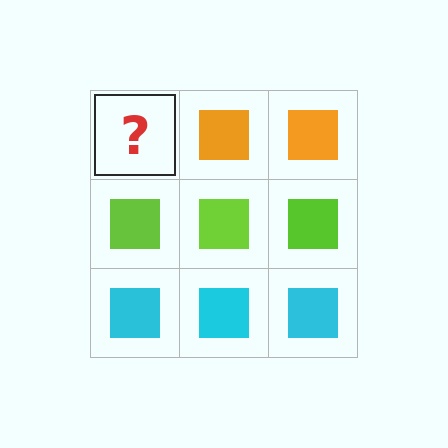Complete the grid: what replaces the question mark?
The question mark should be replaced with an orange square.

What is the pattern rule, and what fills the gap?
The rule is that each row has a consistent color. The gap should be filled with an orange square.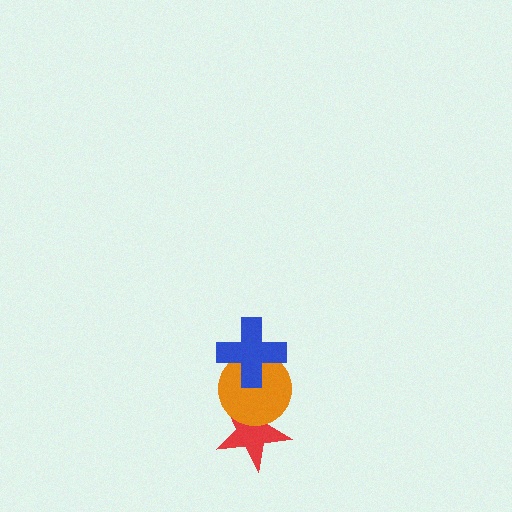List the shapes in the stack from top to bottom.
From top to bottom: the blue cross, the orange circle, the red star.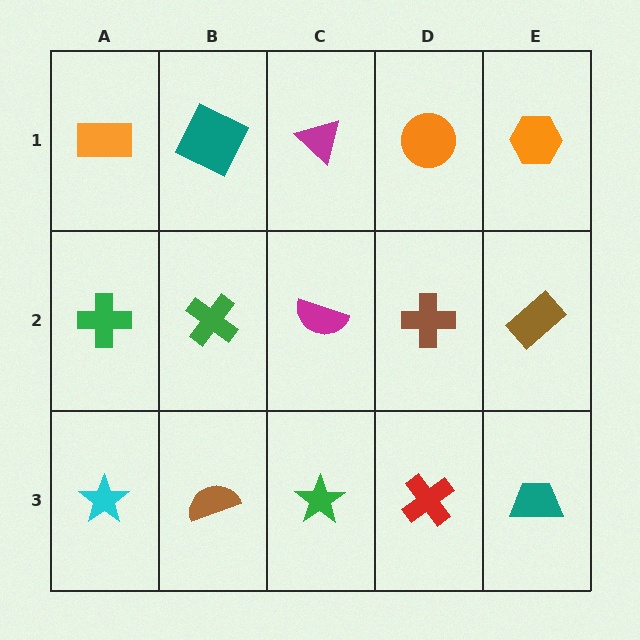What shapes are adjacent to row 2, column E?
An orange hexagon (row 1, column E), a teal trapezoid (row 3, column E), a brown cross (row 2, column D).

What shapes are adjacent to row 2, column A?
An orange rectangle (row 1, column A), a cyan star (row 3, column A), a green cross (row 2, column B).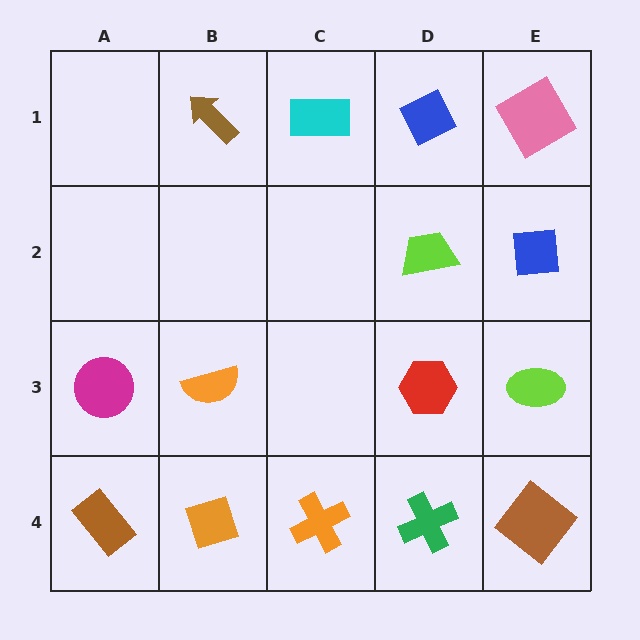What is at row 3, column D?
A red hexagon.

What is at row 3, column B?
An orange semicircle.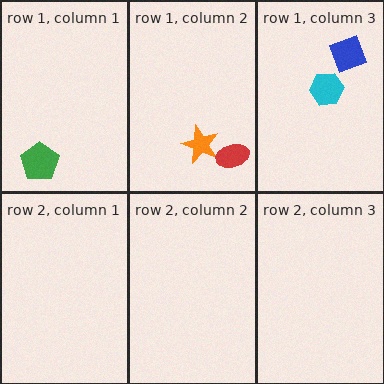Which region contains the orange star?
The row 1, column 2 region.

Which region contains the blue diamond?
The row 1, column 3 region.